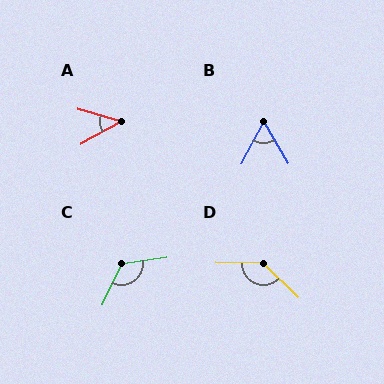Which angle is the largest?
D, at approximately 136 degrees.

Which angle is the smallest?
A, at approximately 45 degrees.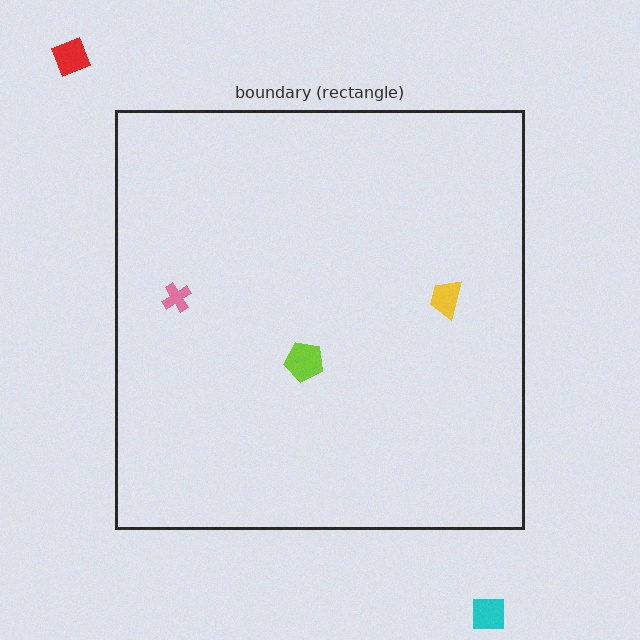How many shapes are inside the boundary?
3 inside, 2 outside.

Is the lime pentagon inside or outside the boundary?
Inside.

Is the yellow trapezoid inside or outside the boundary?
Inside.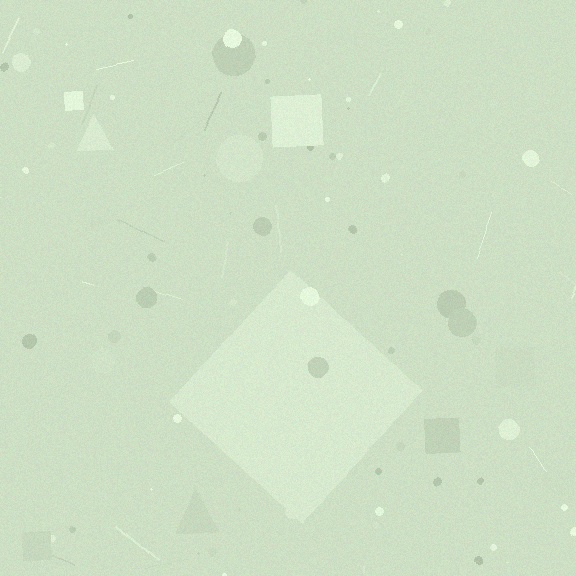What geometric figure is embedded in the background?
A diamond is embedded in the background.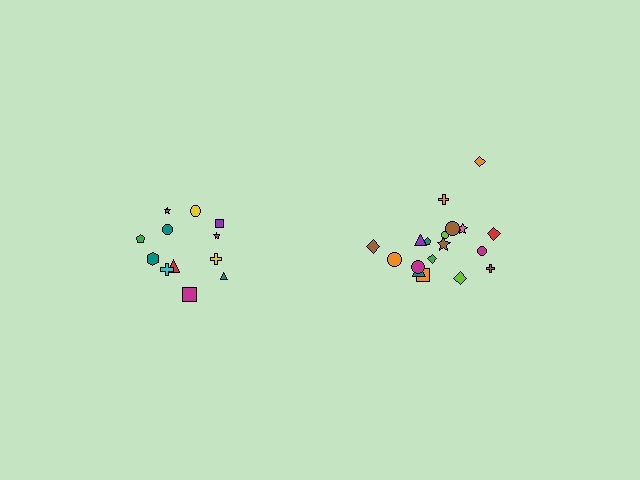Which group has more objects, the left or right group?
The right group.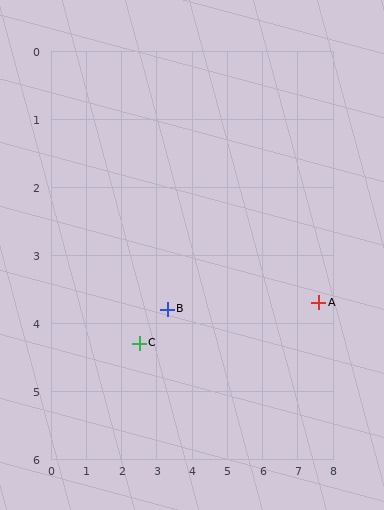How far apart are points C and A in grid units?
Points C and A are about 5.1 grid units apart.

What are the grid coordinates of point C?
Point C is at approximately (2.5, 4.3).